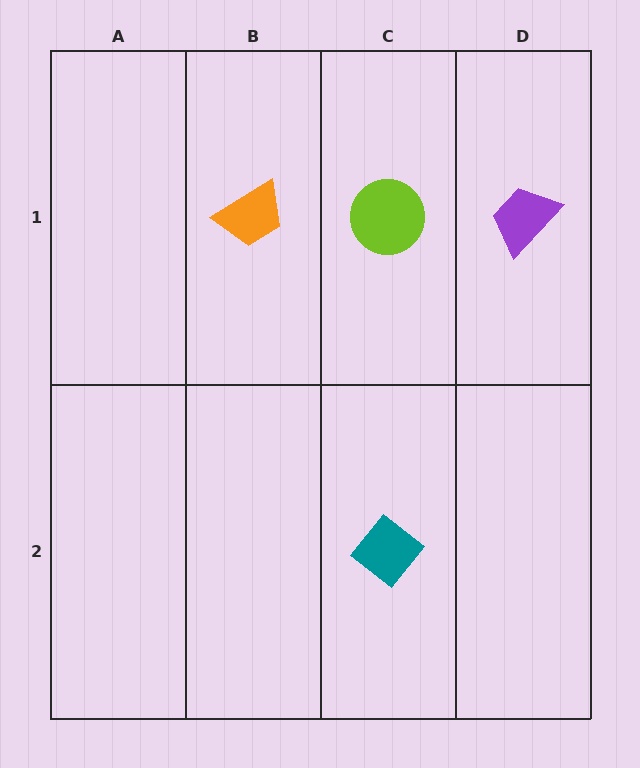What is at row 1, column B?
An orange trapezoid.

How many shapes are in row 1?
3 shapes.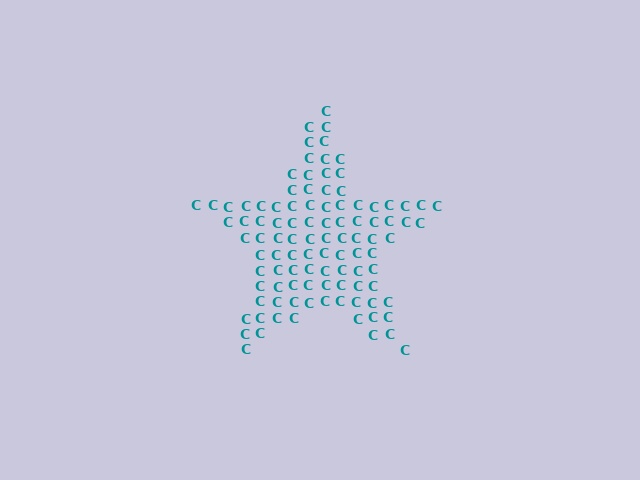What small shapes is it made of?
It is made of small letter C's.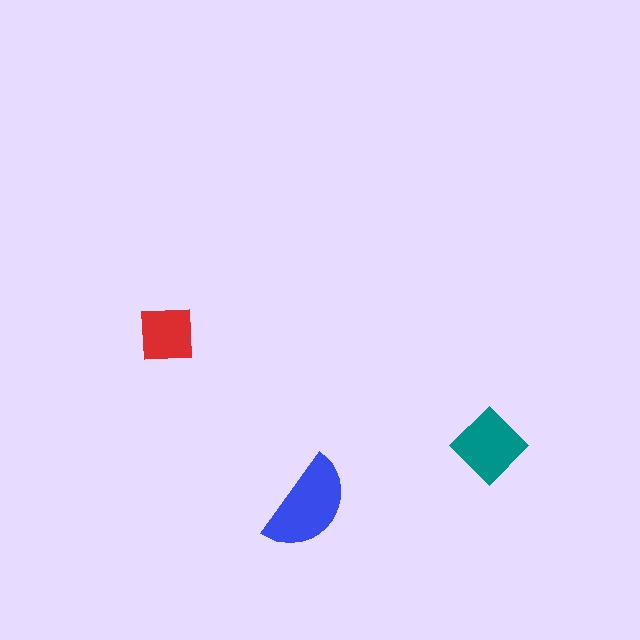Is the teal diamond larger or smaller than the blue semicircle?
Smaller.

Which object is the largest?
The blue semicircle.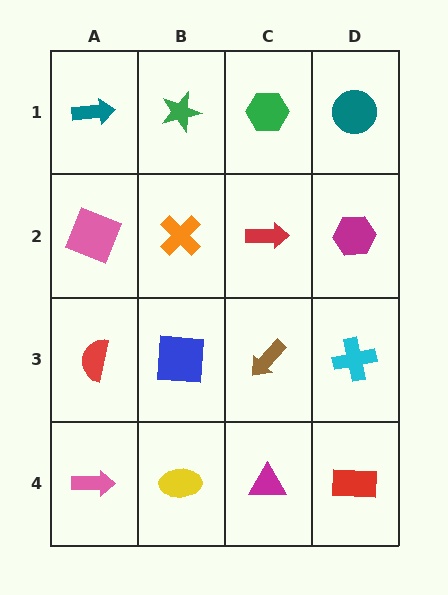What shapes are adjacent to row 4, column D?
A cyan cross (row 3, column D), a magenta triangle (row 4, column C).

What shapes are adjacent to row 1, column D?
A magenta hexagon (row 2, column D), a green hexagon (row 1, column C).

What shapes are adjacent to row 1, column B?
An orange cross (row 2, column B), a teal arrow (row 1, column A), a green hexagon (row 1, column C).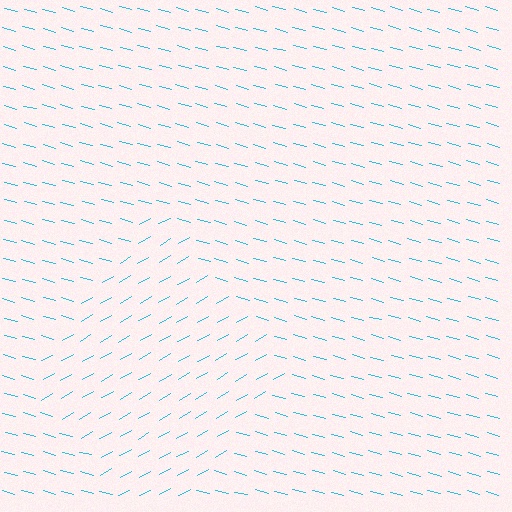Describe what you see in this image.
The image is filled with small cyan line segments. A diamond region in the image has lines oriented differently from the surrounding lines, creating a visible texture boundary.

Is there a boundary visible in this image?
Yes, there is a texture boundary formed by a change in line orientation.